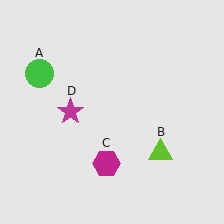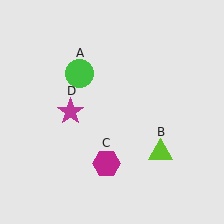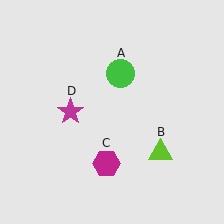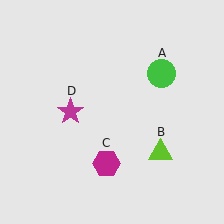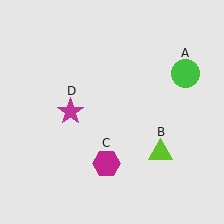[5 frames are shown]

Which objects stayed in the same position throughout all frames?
Lime triangle (object B) and magenta hexagon (object C) and magenta star (object D) remained stationary.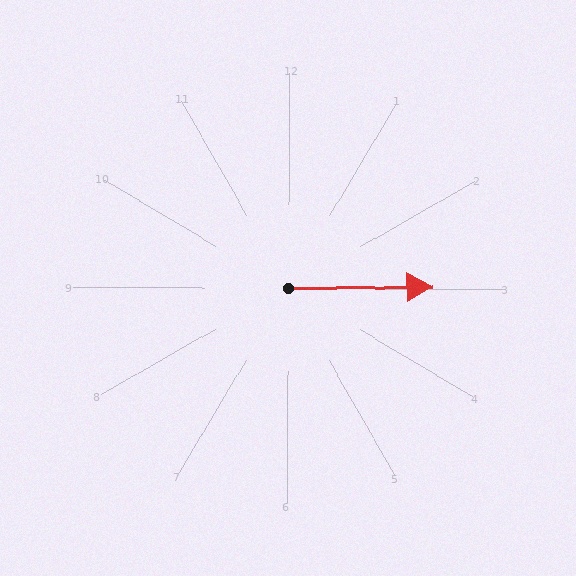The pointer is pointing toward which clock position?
Roughly 3 o'clock.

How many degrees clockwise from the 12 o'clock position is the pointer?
Approximately 89 degrees.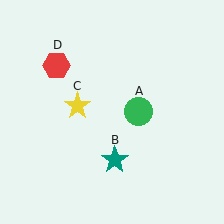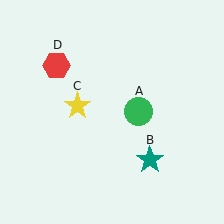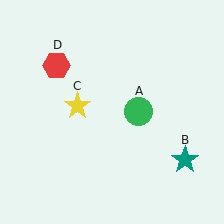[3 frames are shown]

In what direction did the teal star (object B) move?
The teal star (object B) moved right.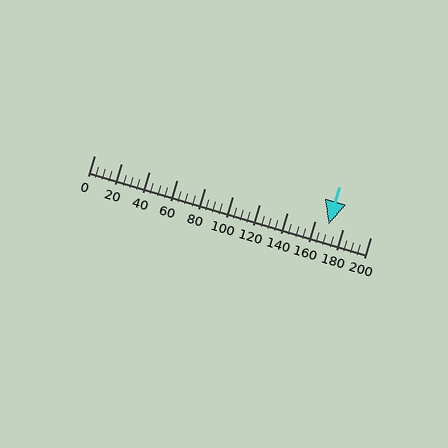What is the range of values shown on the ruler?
The ruler shows values from 0 to 200.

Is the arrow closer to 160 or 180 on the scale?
The arrow is closer to 180.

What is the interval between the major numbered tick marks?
The major tick marks are spaced 20 units apart.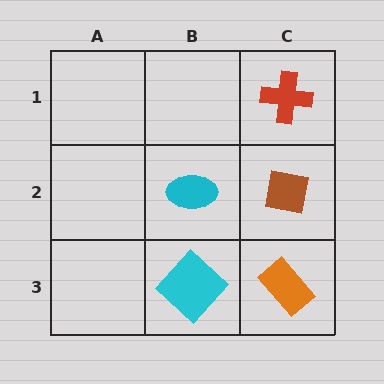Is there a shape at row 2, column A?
No, that cell is empty.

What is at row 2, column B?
A cyan ellipse.